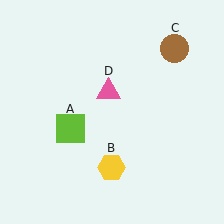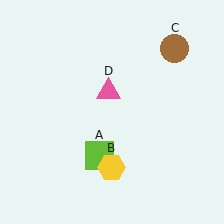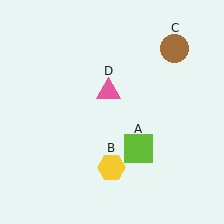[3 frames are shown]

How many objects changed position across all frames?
1 object changed position: lime square (object A).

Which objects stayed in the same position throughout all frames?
Yellow hexagon (object B) and brown circle (object C) and pink triangle (object D) remained stationary.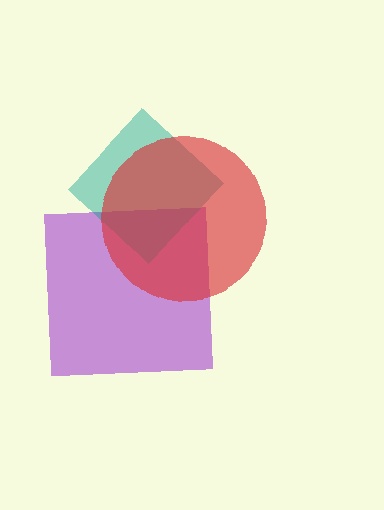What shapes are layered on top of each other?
The layered shapes are: a purple square, a teal diamond, a red circle.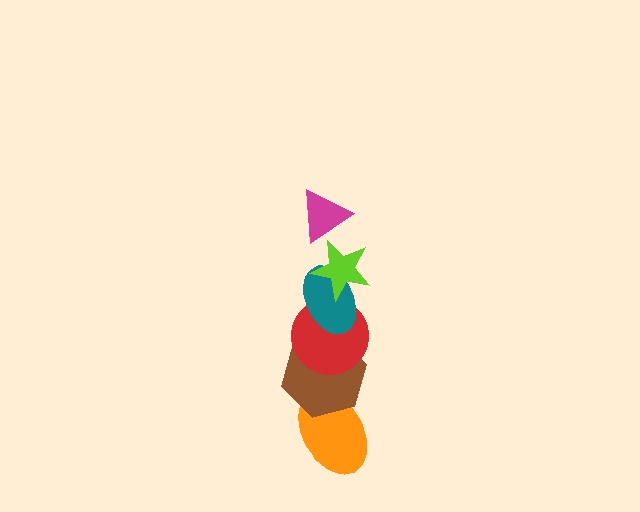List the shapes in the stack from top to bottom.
From top to bottom: the magenta triangle, the lime star, the teal ellipse, the red circle, the brown hexagon, the orange ellipse.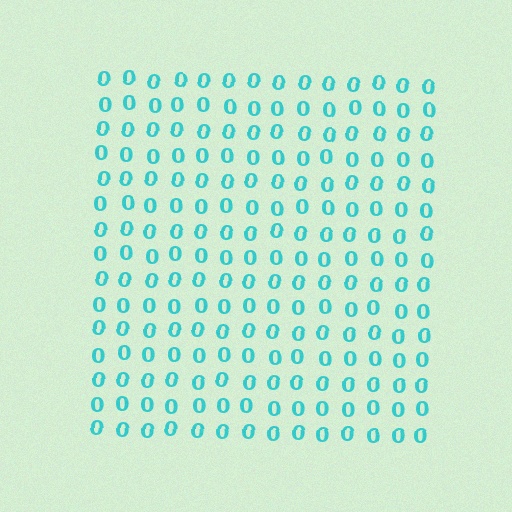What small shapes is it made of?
It is made of small digit 0's.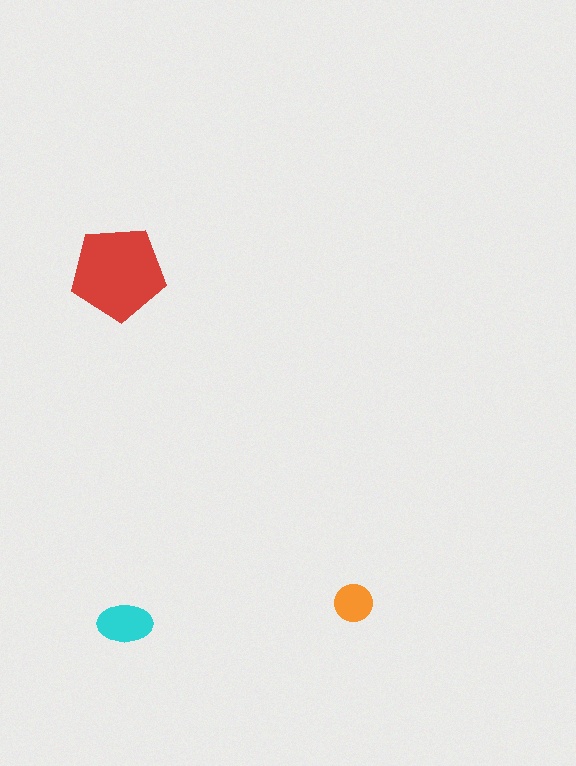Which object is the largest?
The red pentagon.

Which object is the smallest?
The orange circle.